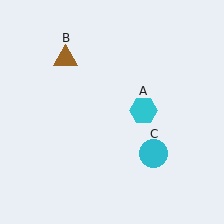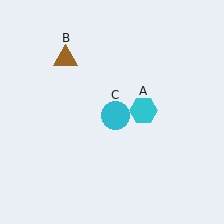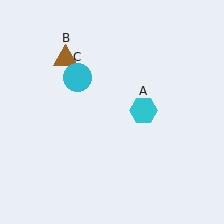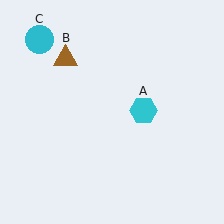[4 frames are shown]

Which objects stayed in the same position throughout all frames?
Cyan hexagon (object A) and brown triangle (object B) remained stationary.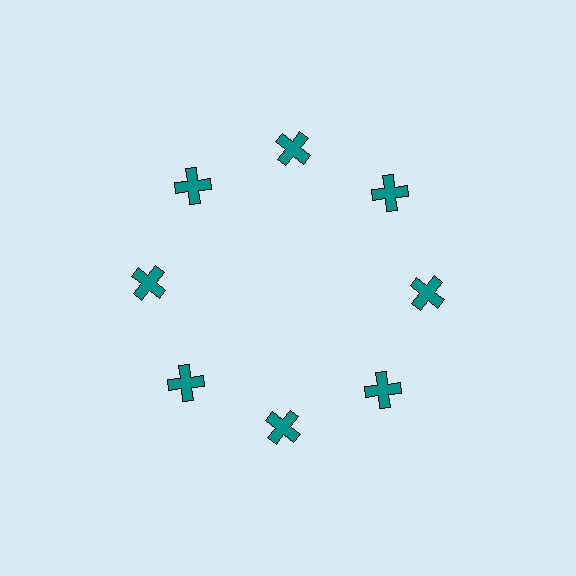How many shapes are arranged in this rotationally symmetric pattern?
There are 8 shapes, arranged in 8 groups of 1.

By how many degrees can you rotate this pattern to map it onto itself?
The pattern maps onto itself every 45 degrees of rotation.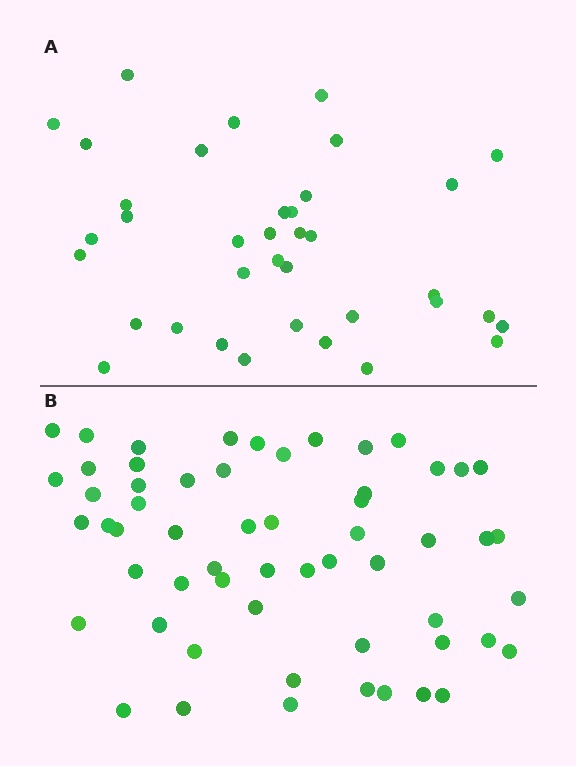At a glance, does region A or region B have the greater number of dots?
Region B (the bottom region) has more dots.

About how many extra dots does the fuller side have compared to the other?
Region B has approximately 20 more dots than region A.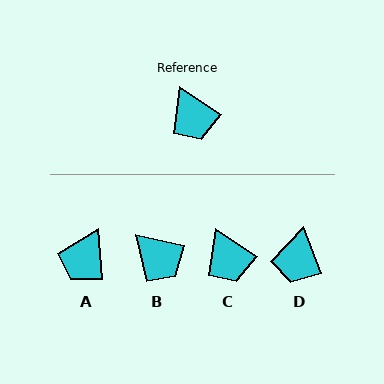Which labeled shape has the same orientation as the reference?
C.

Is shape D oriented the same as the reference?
No, it is off by about 35 degrees.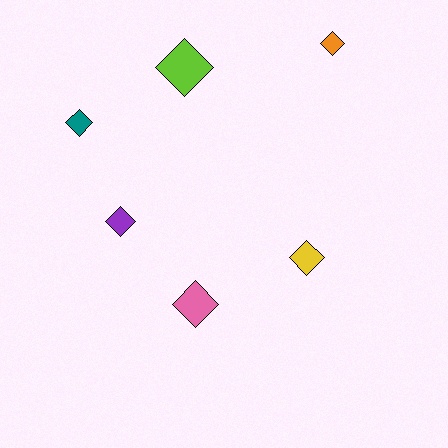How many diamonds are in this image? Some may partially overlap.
There are 6 diamonds.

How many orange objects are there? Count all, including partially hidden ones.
There is 1 orange object.